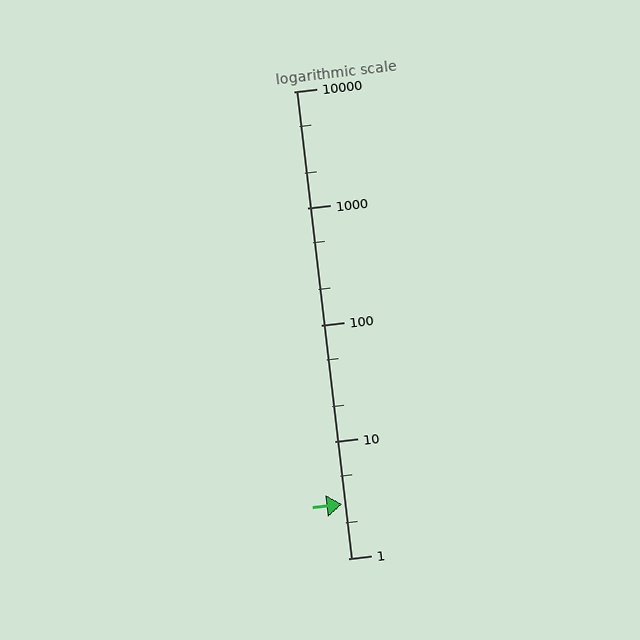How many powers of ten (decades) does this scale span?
The scale spans 4 decades, from 1 to 10000.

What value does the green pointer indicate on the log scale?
The pointer indicates approximately 2.9.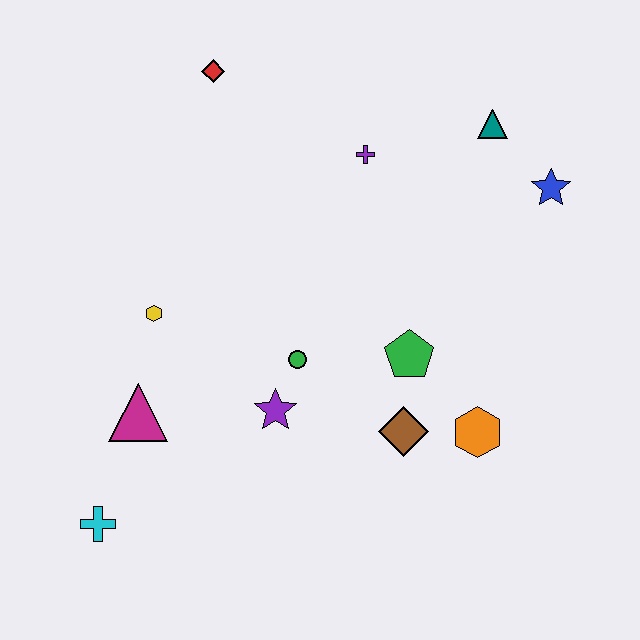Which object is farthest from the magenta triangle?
The blue star is farthest from the magenta triangle.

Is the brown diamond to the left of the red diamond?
No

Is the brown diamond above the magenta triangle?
No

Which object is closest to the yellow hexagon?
The magenta triangle is closest to the yellow hexagon.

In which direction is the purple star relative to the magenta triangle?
The purple star is to the right of the magenta triangle.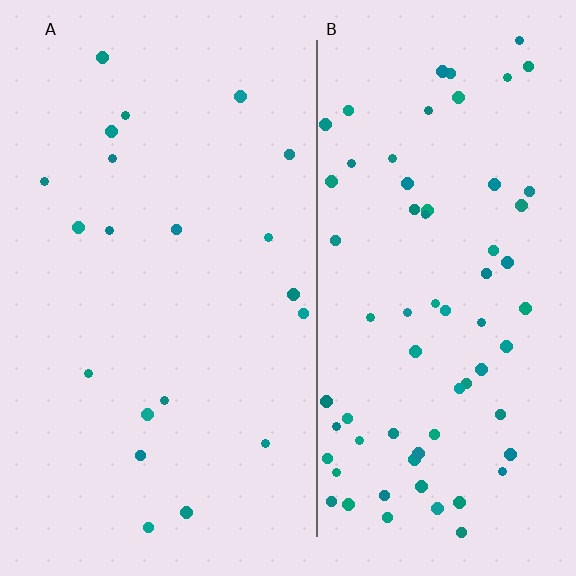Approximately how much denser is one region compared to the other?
Approximately 3.5× — region B over region A.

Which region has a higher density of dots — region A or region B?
B (the right).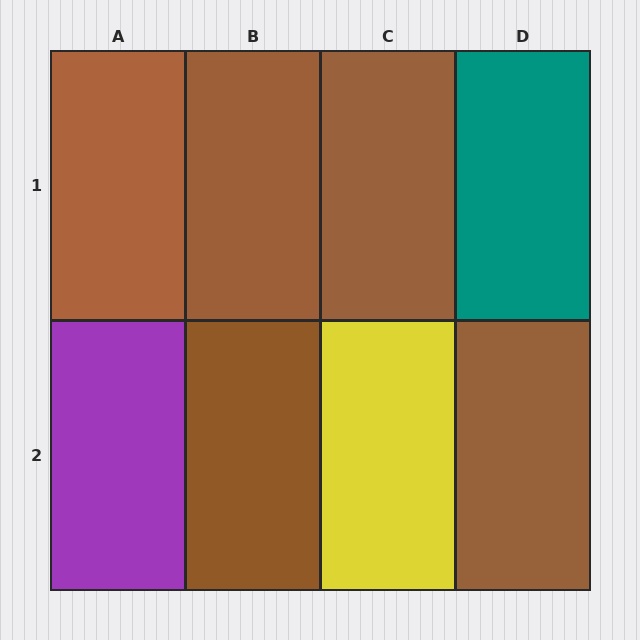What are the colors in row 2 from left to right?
Purple, brown, yellow, brown.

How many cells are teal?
1 cell is teal.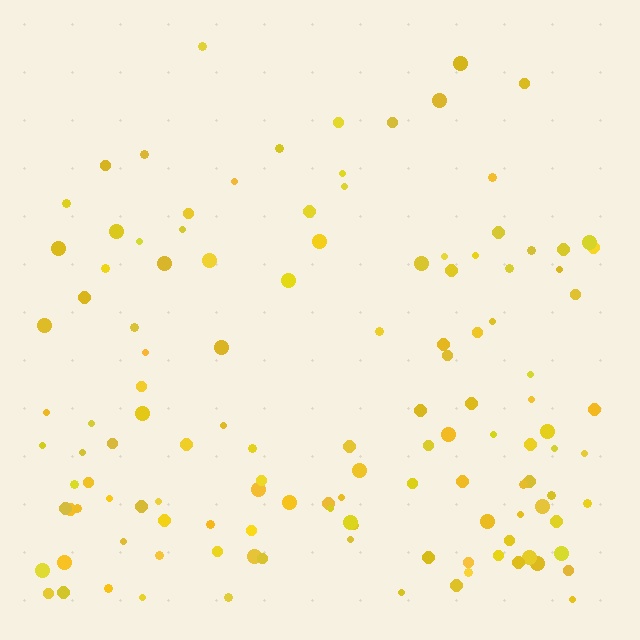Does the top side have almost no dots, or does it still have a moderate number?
Still a moderate number, just noticeably fewer than the bottom.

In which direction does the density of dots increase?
From top to bottom, with the bottom side densest.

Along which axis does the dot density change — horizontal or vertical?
Vertical.